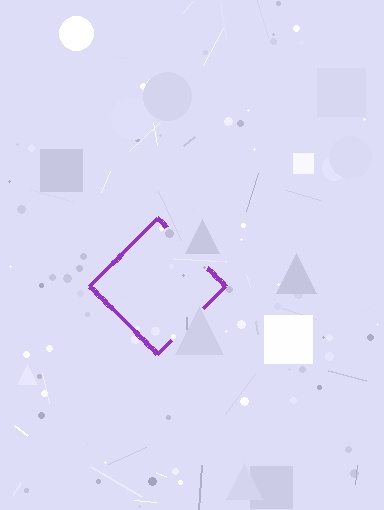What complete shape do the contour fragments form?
The contour fragments form a diamond.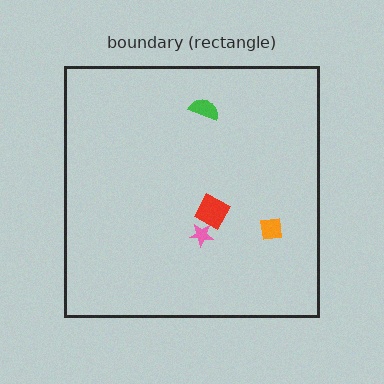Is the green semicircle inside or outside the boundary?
Inside.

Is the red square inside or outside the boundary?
Inside.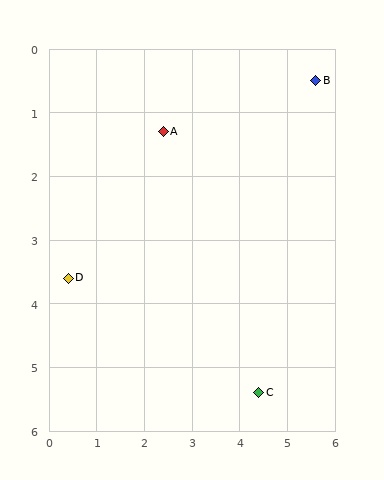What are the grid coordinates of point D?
Point D is at approximately (0.4, 3.6).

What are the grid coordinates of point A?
Point A is at approximately (2.4, 1.3).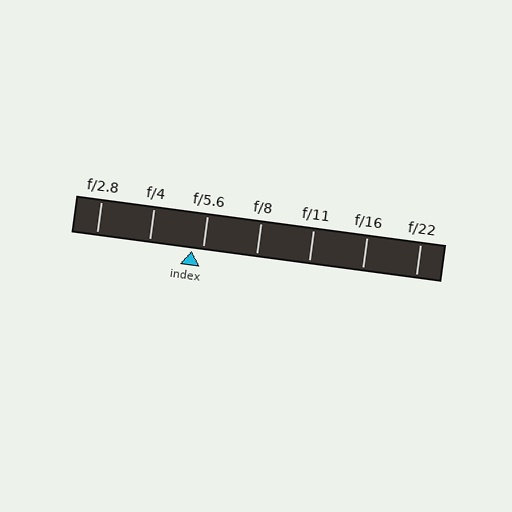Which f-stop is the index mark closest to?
The index mark is closest to f/5.6.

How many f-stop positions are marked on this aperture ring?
There are 7 f-stop positions marked.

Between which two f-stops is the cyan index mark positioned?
The index mark is between f/4 and f/5.6.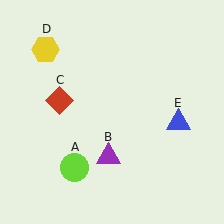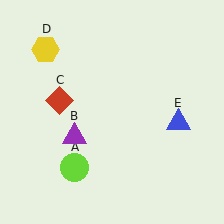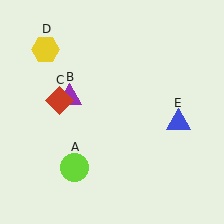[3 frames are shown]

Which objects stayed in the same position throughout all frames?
Lime circle (object A) and red diamond (object C) and yellow hexagon (object D) and blue triangle (object E) remained stationary.